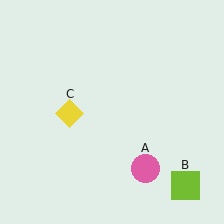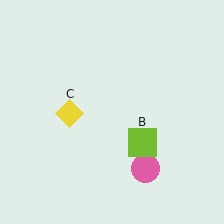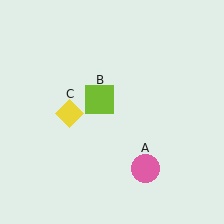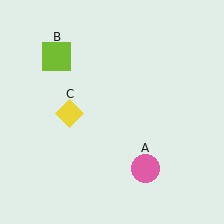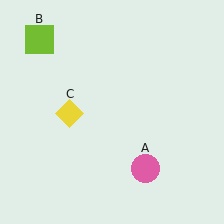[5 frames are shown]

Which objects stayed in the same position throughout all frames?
Pink circle (object A) and yellow diamond (object C) remained stationary.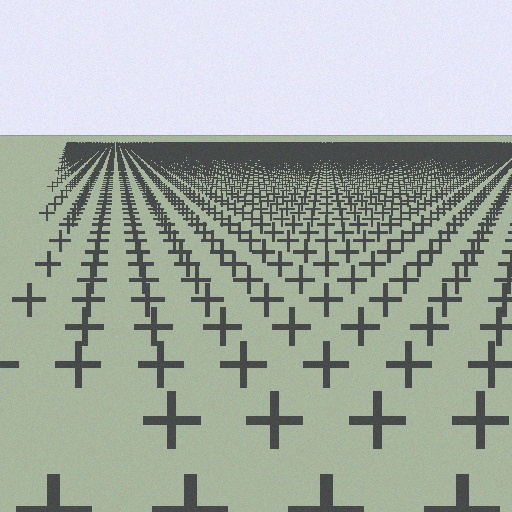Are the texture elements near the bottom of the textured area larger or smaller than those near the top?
Larger. Near the bottom, elements are closer to the viewer and appear at a bigger on-screen size.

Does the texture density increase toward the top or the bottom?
Density increases toward the top.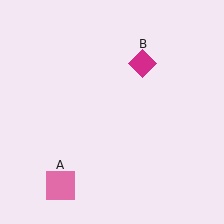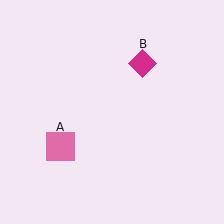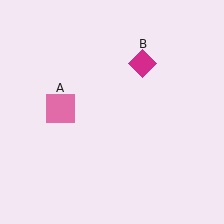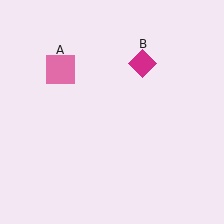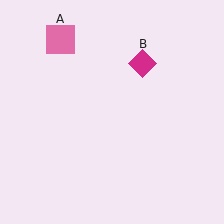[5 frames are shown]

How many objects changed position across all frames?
1 object changed position: pink square (object A).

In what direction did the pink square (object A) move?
The pink square (object A) moved up.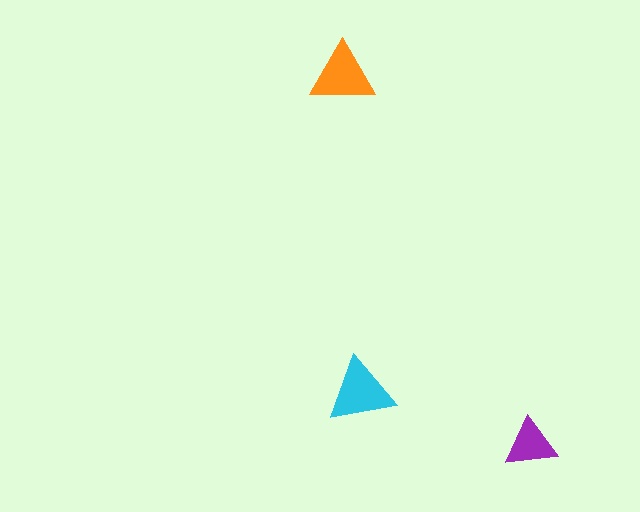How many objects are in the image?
There are 3 objects in the image.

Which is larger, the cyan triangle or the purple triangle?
The cyan one.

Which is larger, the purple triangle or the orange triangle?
The orange one.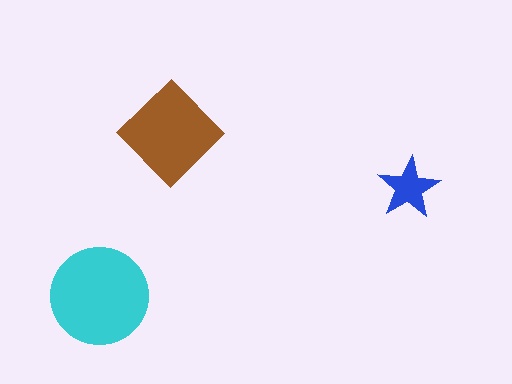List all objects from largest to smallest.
The cyan circle, the brown diamond, the blue star.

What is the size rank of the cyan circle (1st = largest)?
1st.